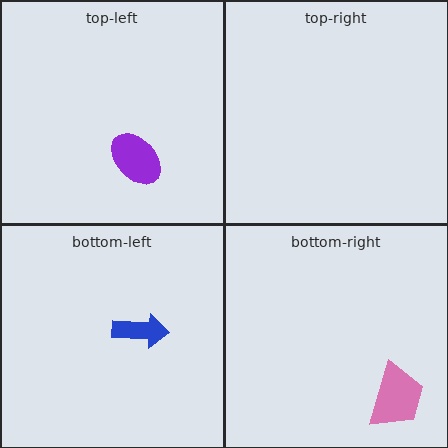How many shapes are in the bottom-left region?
1.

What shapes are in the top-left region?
The purple ellipse.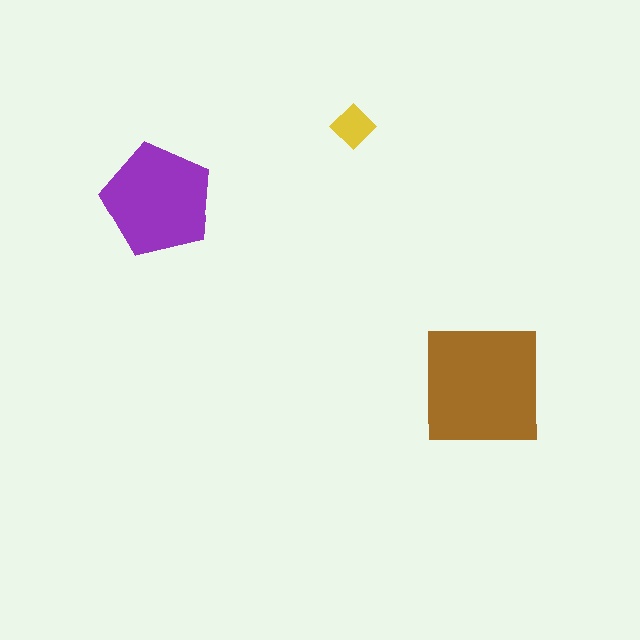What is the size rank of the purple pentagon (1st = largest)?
2nd.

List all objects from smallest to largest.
The yellow diamond, the purple pentagon, the brown square.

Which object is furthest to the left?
The purple pentagon is leftmost.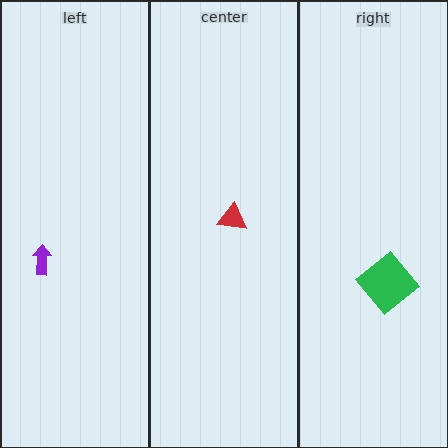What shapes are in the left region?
The purple arrow.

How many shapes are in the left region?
1.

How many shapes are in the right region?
1.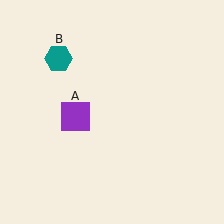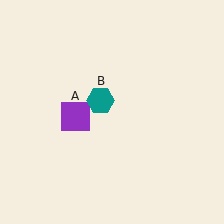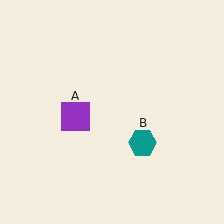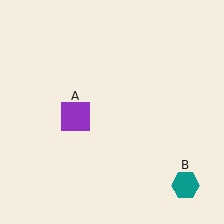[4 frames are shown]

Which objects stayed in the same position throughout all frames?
Purple square (object A) remained stationary.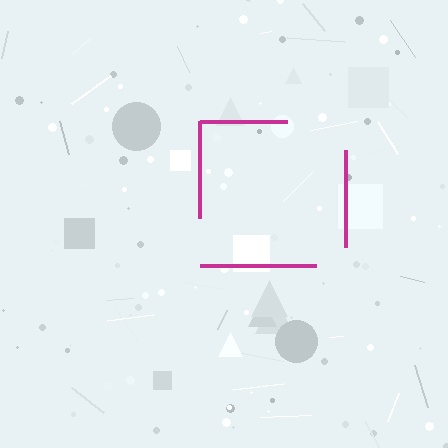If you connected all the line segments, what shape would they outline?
They would outline a square.